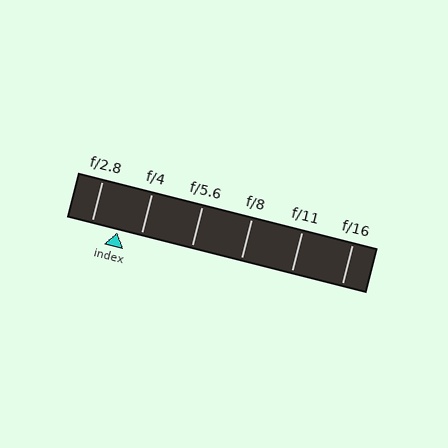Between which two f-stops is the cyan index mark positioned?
The index mark is between f/2.8 and f/4.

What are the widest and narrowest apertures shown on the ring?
The widest aperture shown is f/2.8 and the narrowest is f/16.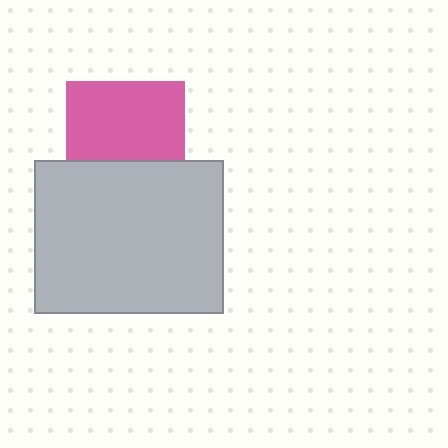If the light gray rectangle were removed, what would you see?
You would see the complete pink square.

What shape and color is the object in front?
The object in front is a light gray rectangle.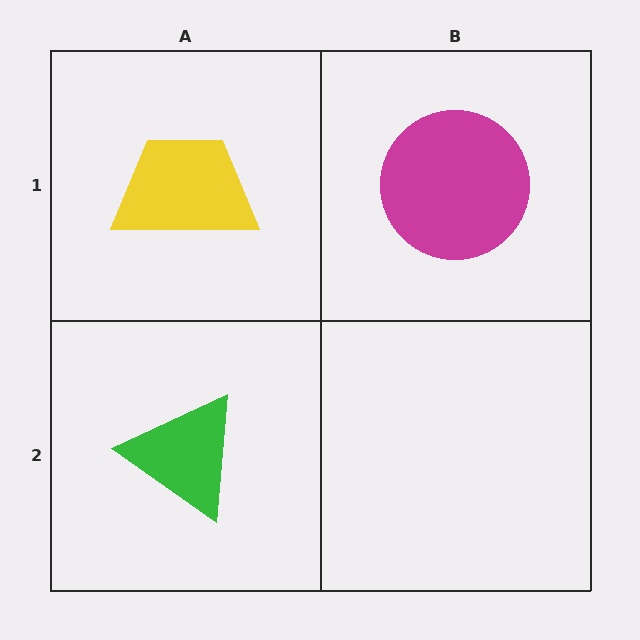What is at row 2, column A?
A green triangle.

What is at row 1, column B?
A magenta circle.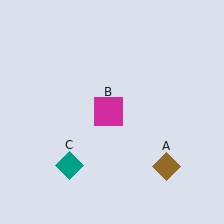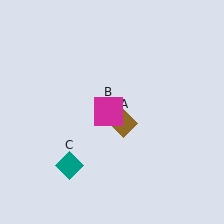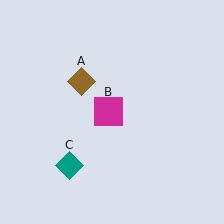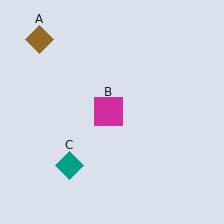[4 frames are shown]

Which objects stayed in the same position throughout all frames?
Magenta square (object B) and teal diamond (object C) remained stationary.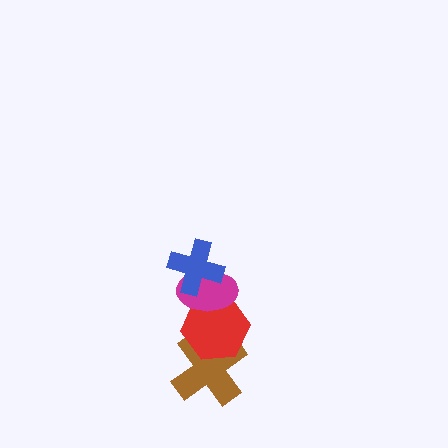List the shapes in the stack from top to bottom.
From top to bottom: the blue cross, the magenta ellipse, the red hexagon, the brown cross.